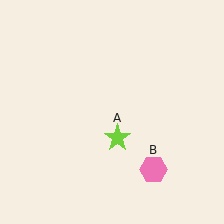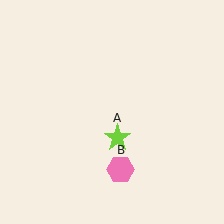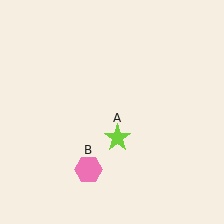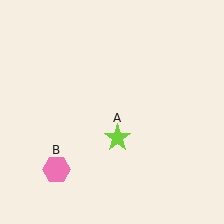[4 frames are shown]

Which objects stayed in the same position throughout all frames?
Lime star (object A) remained stationary.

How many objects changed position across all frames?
1 object changed position: pink hexagon (object B).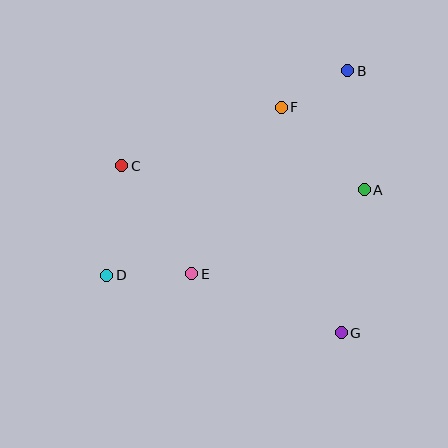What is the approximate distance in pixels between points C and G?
The distance between C and G is approximately 275 pixels.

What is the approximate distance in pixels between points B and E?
The distance between B and E is approximately 256 pixels.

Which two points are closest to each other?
Points B and F are closest to each other.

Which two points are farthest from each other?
Points B and D are farthest from each other.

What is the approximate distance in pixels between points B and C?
The distance between B and C is approximately 245 pixels.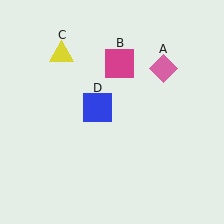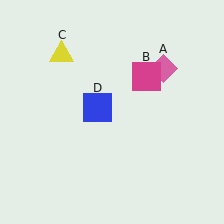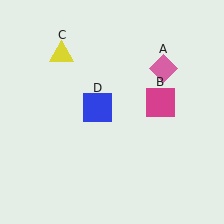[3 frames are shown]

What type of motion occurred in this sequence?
The magenta square (object B) rotated clockwise around the center of the scene.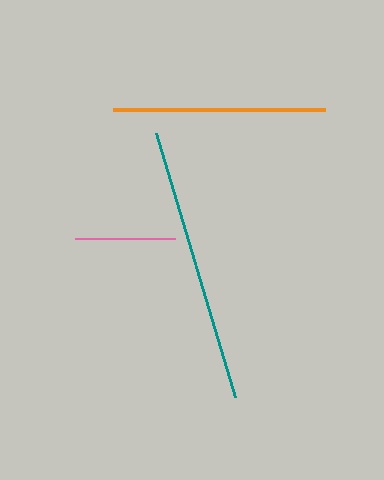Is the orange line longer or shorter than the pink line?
The orange line is longer than the pink line.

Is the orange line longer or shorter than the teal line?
The teal line is longer than the orange line.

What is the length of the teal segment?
The teal segment is approximately 275 pixels long.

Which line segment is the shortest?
The pink line is the shortest at approximately 99 pixels.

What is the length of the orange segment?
The orange segment is approximately 213 pixels long.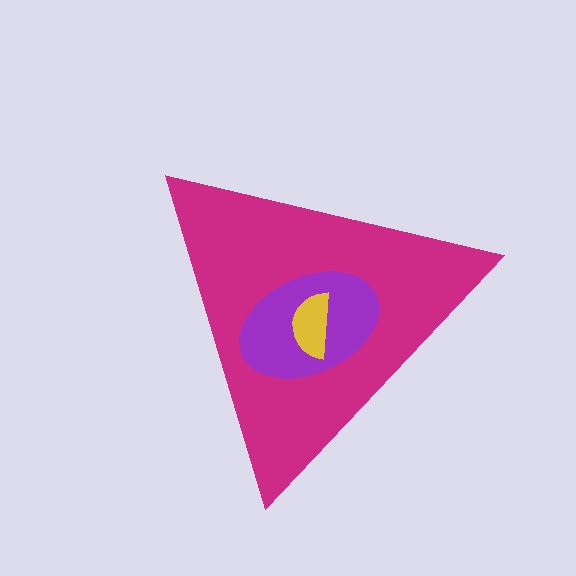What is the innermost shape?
The yellow semicircle.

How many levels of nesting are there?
3.